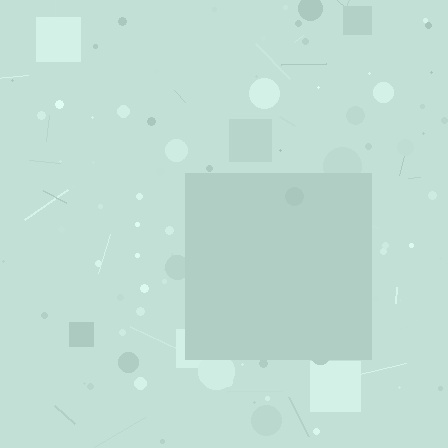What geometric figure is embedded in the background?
A square is embedded in the background.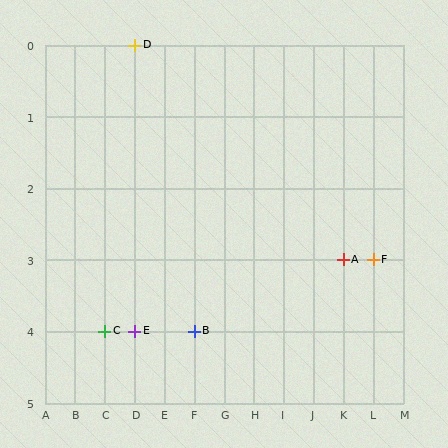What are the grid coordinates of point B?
Point B is at grid coordinates (F, 4).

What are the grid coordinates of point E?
Point E is at grid coordinates (D, 4).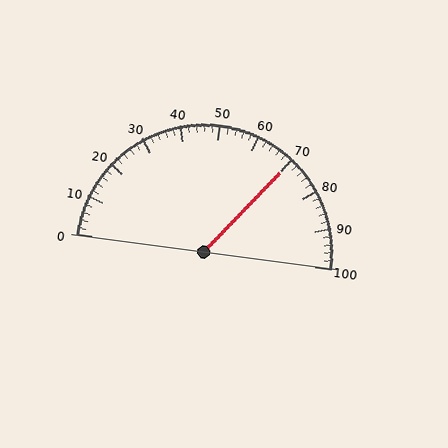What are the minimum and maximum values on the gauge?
The gauge ranges from 0 to 100.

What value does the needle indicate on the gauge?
The needle indicates approximately 70.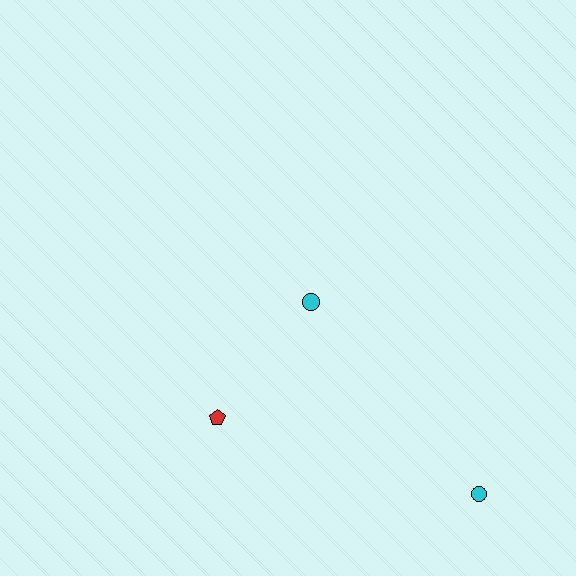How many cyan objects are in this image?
There are 2 cyan objects.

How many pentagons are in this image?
There is 1 pentagon.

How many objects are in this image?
There are 3 objects.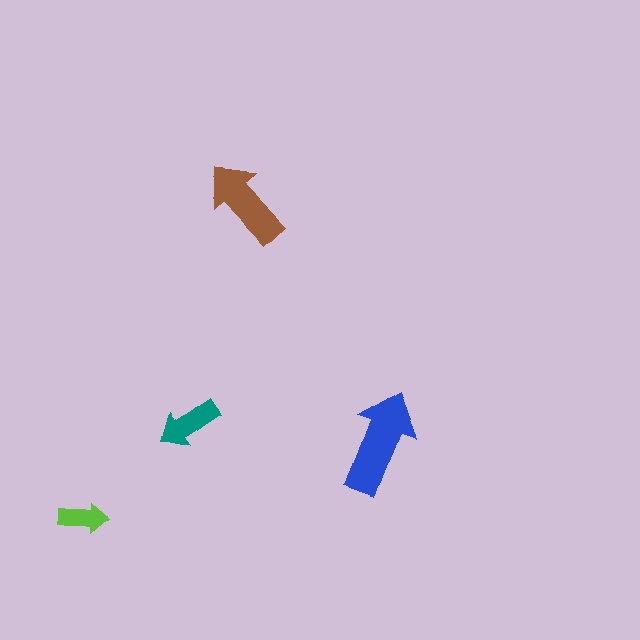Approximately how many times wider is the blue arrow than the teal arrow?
About 1.5 times wider.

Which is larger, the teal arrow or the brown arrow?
The brown one.